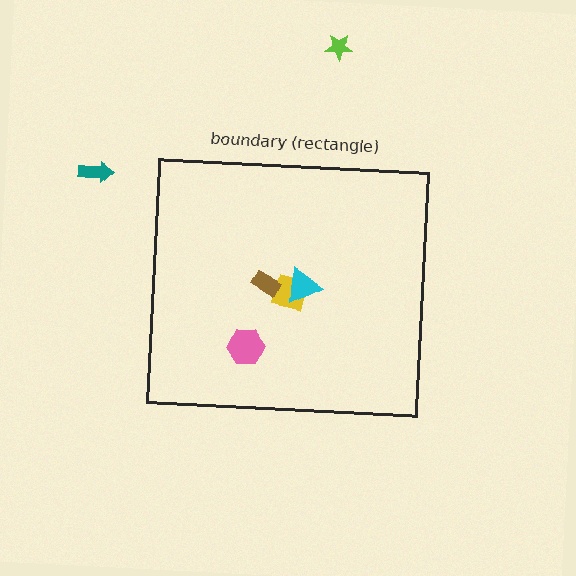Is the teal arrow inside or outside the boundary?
Outside.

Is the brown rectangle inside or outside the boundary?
Inside.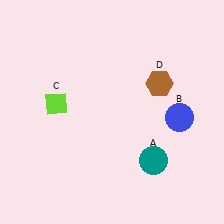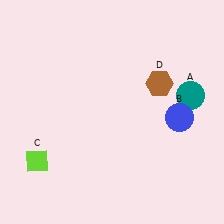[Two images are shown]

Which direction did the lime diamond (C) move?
The lime diamond (C) moved down.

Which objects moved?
The objects that moved are: the teal circle (A), the lime diamond (C).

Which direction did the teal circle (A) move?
The teal circle (A) moved up.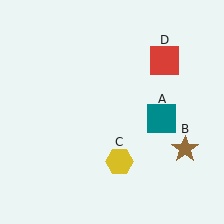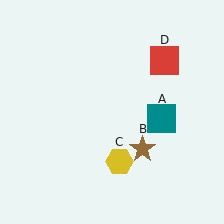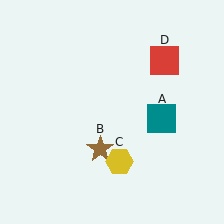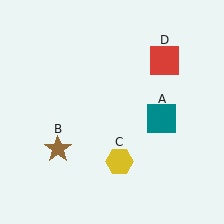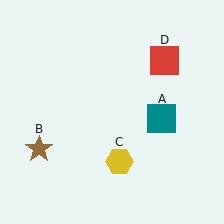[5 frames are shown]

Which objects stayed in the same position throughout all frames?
Teal square (object A) and yellow hexagon (object C) and red square (object D) remained stationary.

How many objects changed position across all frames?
1 object changed position: brown star (object B).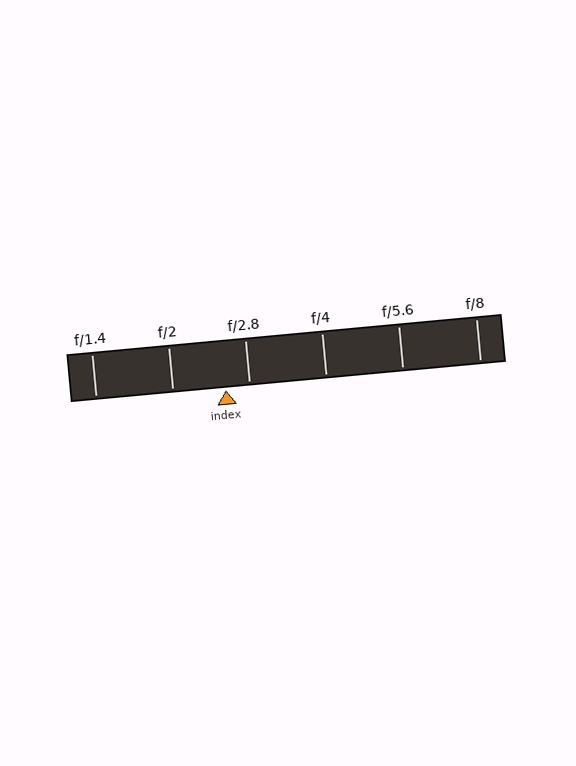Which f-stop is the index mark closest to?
The index mark is closest to f/2.8.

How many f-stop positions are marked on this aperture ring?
There are 6 f-stop positions marked.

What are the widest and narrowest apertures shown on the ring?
The widest aperture shown is f/1.4 and the narrowest is f/8.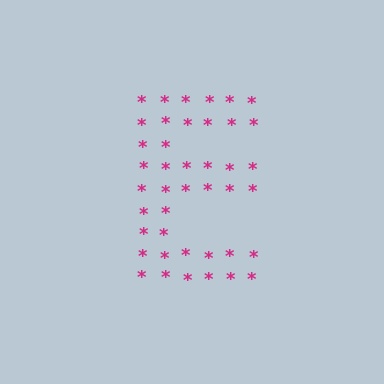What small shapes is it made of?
It is made of small asterisks.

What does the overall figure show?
The overall figure shows the letter E.